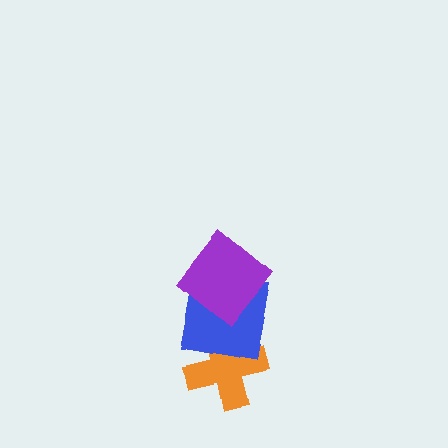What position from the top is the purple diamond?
The purple diamond is 1st from the top.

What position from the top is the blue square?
The blue square is 2nd from the top.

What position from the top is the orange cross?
The orange cross is 3rd from the top.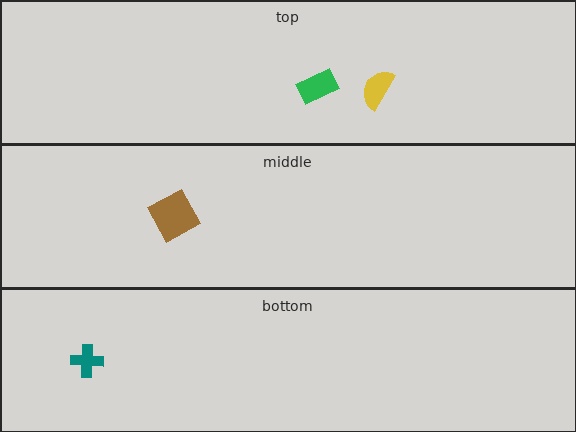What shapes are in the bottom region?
The teal cross.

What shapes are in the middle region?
The brown square.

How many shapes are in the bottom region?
1.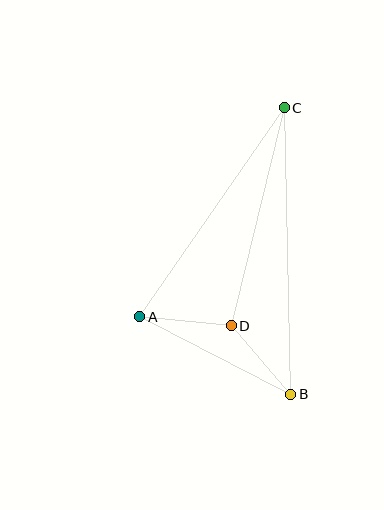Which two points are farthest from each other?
Points B and C are farthest from each other.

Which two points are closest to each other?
Points B and D are closest to each other.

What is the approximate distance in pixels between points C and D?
The distance between C and D is approximately 225 pixels.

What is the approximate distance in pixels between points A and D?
The distance between A and D is approximately 92 pixels.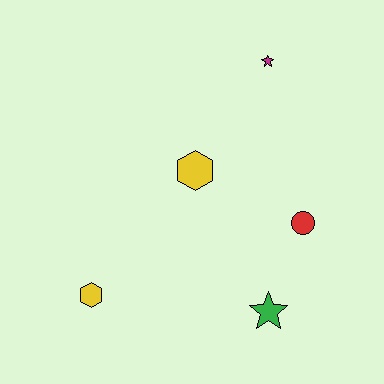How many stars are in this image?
There are 2 stars.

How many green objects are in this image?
There is 1 green object.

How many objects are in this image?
There are 5 objects.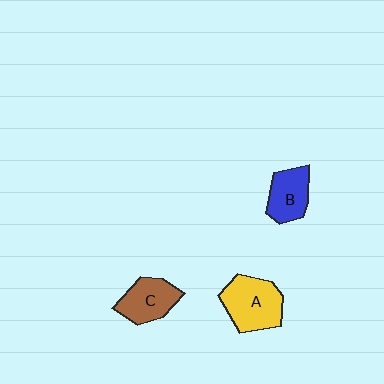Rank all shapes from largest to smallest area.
From largest to smallest: A (yellow), C (brown), B (blue).